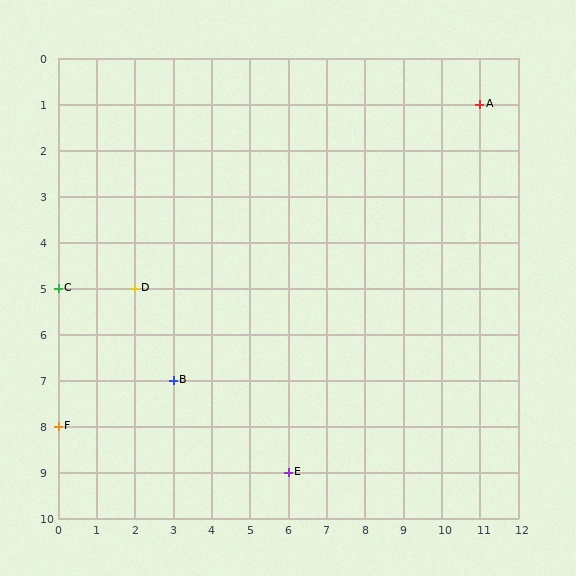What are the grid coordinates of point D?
Point D is at grid coordinates (2, 5).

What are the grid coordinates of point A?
Point A is at grid coordinates (11, 1).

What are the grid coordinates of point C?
Point C is at grid coordinates (0, 5).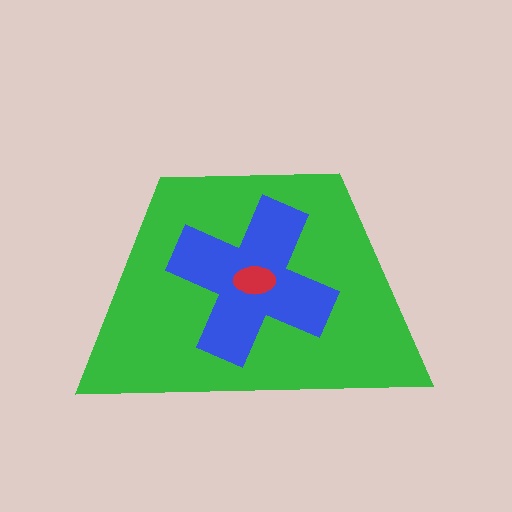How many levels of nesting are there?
3.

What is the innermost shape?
The red ellipse.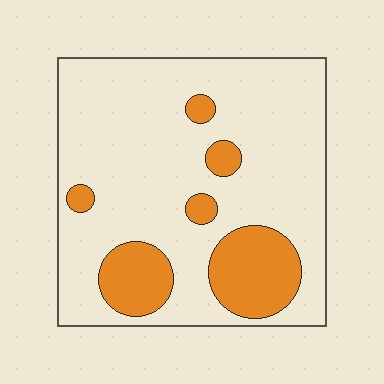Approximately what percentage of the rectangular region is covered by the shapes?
Approximately 20%.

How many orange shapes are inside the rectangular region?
6.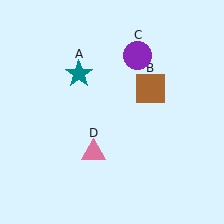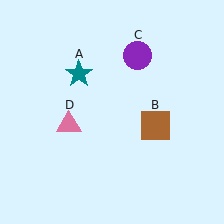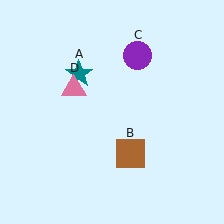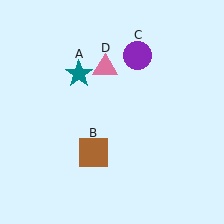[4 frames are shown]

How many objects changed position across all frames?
2 objects changed position: brown square (object B), pink triangle (object D).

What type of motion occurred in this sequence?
The brown square (object B), pink triangle (object D) rotated clockwise around the center of the scene.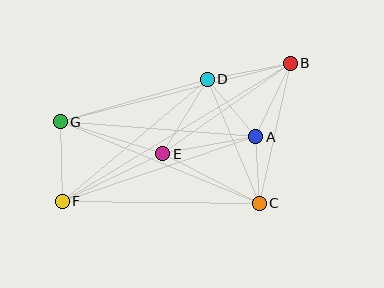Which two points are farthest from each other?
Points B and F are farthest from each other.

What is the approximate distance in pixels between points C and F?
The distance between C and F is approximately 197 pixels.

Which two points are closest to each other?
Points A and C are closest to each other.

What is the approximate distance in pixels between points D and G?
The distance between D and G is approximately 153 pixels.